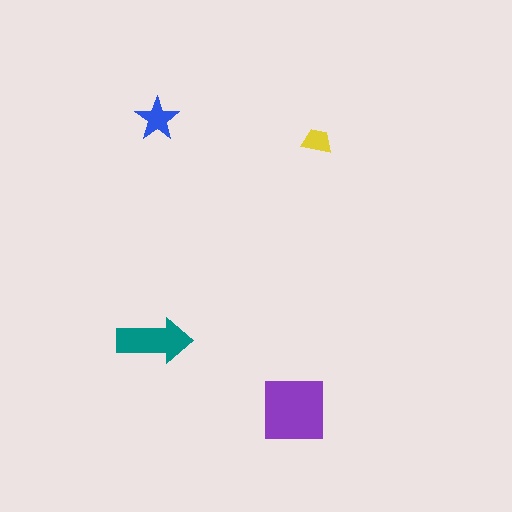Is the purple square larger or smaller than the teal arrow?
Larger.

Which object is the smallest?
The yellow trapezoid.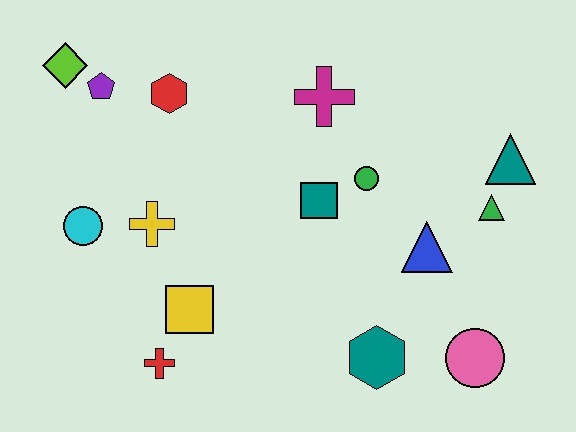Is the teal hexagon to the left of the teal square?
No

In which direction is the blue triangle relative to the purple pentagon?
The blue triangle is to the right of the purple pentagon.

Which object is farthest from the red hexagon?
The pink circle is farthest from the red hexagon.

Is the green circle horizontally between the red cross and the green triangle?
Yes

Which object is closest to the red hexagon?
The purple pentagon is closest to the red hexagon.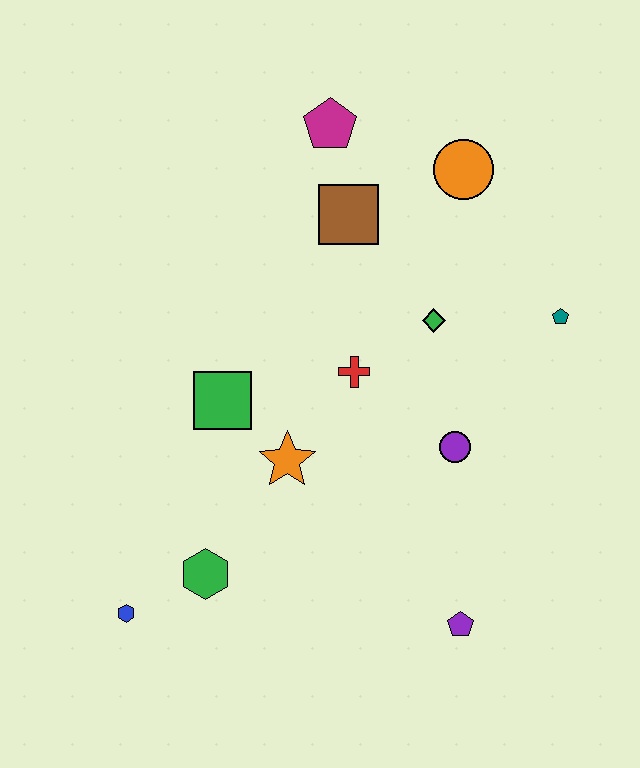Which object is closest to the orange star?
The green square is closest to the orange star.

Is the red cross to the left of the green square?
No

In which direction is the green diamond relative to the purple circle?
The green diamond is above the purple circle.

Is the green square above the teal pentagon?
No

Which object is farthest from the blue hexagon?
The orange circle is farthest from the blue hexagon.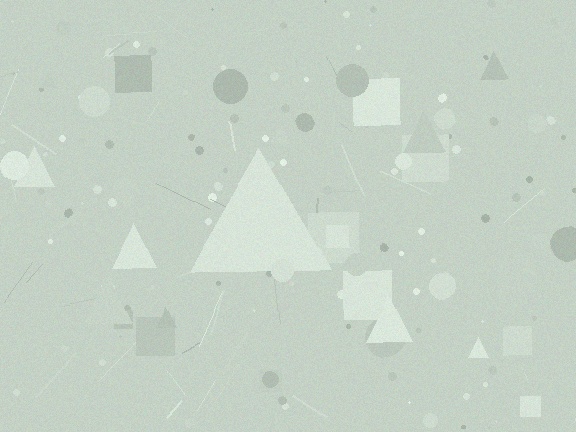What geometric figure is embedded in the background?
A triangle is embedded in the background.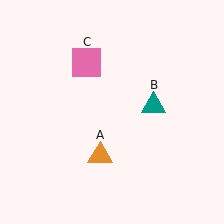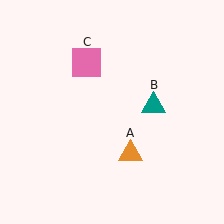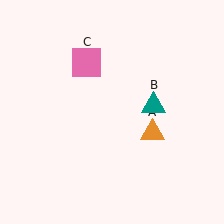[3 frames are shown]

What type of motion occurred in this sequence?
The orange triangle (object A) rotated counterclockwise around the center of the scene.